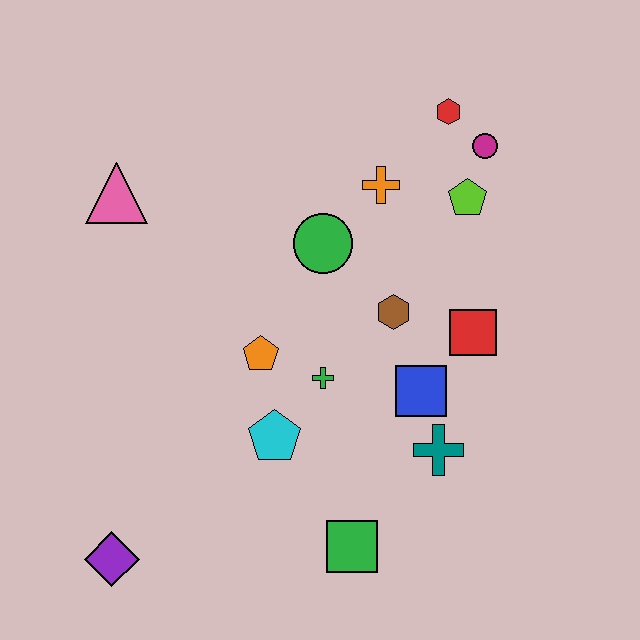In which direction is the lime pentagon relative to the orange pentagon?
The lime pentagon is to the right of the orange pentagon.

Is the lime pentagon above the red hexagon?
No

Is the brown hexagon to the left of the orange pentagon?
No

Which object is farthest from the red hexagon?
The purple diamond is farthest from the red hexagon.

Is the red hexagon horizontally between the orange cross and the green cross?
No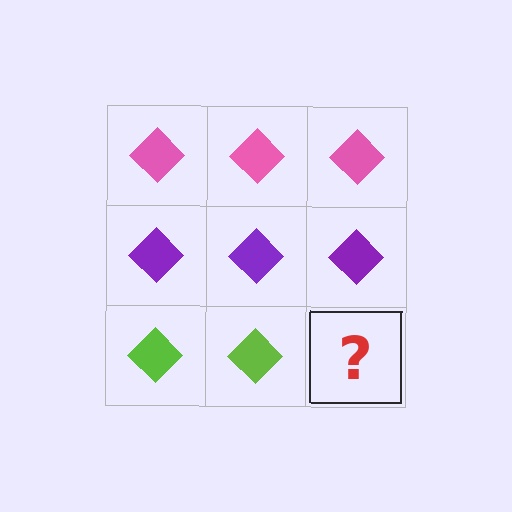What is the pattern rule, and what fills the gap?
The rule is that each row has a consistent color. The gap should be filled with a lime diamond.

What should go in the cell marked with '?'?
The missing cell should contain a lime diamond.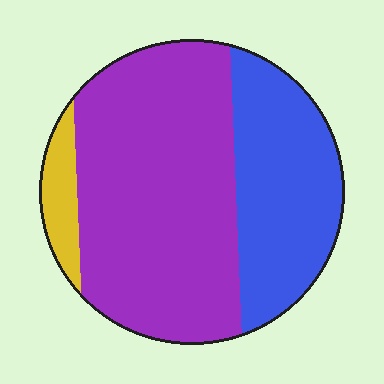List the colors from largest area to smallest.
From largest to smallest: purple, blue, yellow.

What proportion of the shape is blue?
Blue takes up about one third (1/3) of the shape.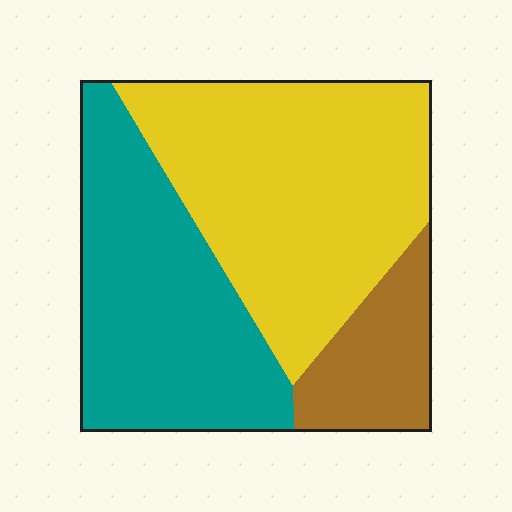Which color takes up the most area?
Yellow, at roughly 50%.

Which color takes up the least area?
Brown, at roughly 15%.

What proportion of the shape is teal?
Teal covers around 40% of the shape.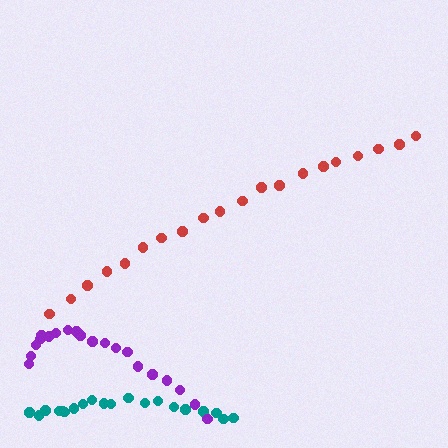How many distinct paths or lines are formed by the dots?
There are 3 distinct paths.